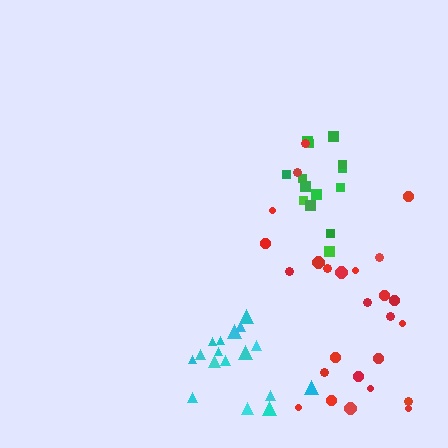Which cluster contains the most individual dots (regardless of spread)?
Red (26).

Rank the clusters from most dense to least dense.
green, cyan, red.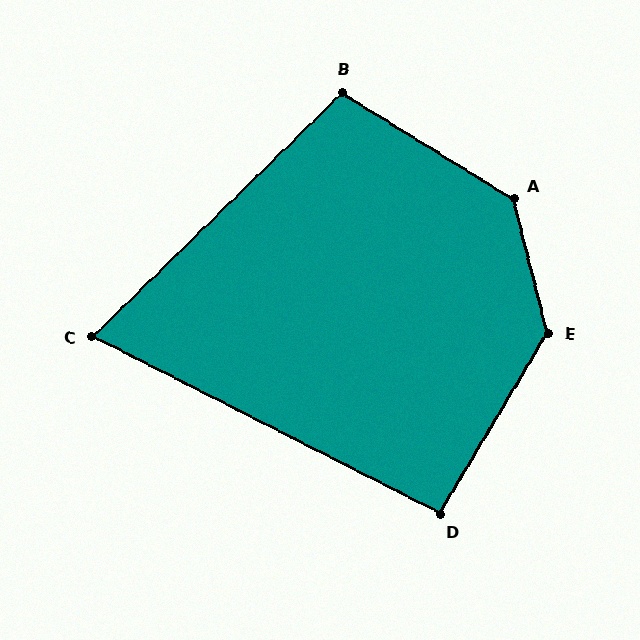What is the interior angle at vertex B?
Approximately 104 degrees (obtuse).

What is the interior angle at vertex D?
Approximately 94 degrees (approximately right).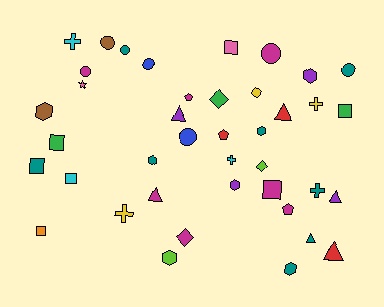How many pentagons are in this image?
There are 3 pentagons.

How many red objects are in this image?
There are 3 red objects.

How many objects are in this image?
There are 40 objects.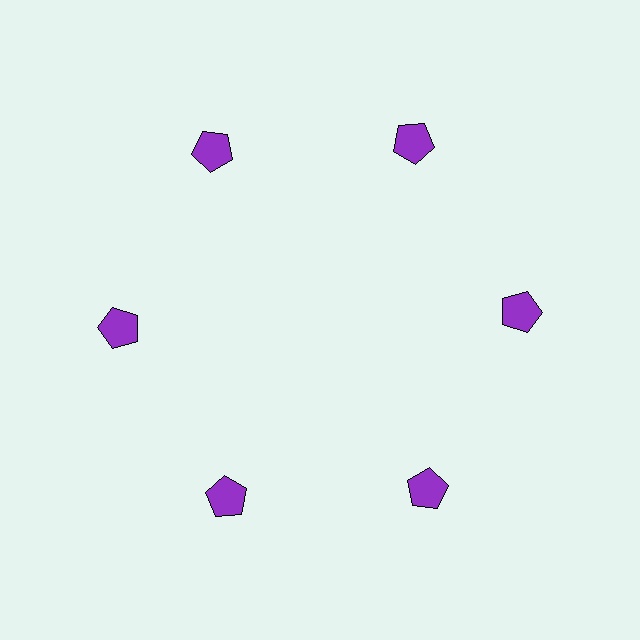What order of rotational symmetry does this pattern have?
This pattern has 6-fold rotational symmetry.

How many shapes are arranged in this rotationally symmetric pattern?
There are 6 shapes, arranged in 6 groups of 1.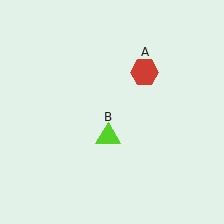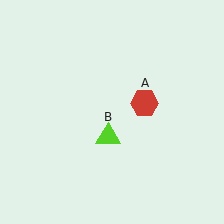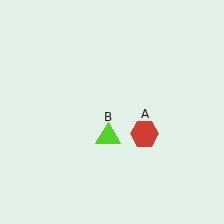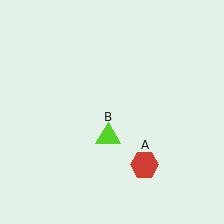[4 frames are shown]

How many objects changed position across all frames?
1 object changed position: red hexagon (object A).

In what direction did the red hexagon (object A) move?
The red hexagon (object A) moved down.